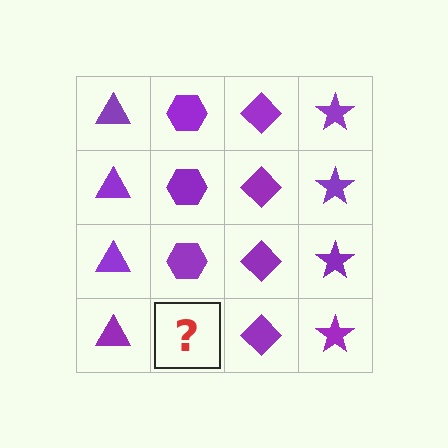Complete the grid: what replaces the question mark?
The question mark should be replaced with a purple hexagon.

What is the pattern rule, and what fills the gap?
The rule is that each column has a consistent shape. The gap should be filled with a purple hexagon.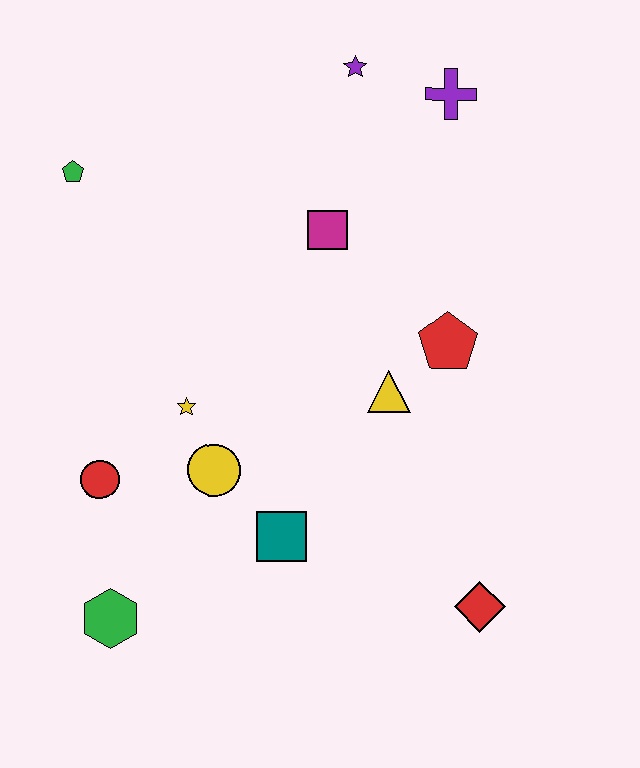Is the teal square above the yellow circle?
No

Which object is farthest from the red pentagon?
The green hexagon is farthest from the red pentagon.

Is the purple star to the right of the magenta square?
Yes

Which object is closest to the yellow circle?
The yellow star is closest to the yellow circle.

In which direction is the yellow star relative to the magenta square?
The yellow star is below the magenta square.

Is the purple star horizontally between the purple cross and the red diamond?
No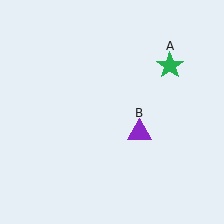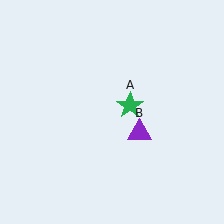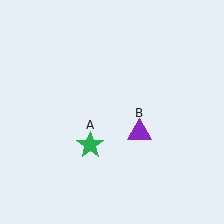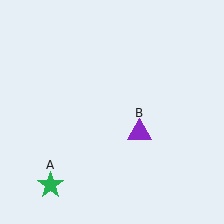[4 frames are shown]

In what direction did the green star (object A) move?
The green star (object A) moved down and to the left.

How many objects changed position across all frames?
1 object changed position: green star (object A).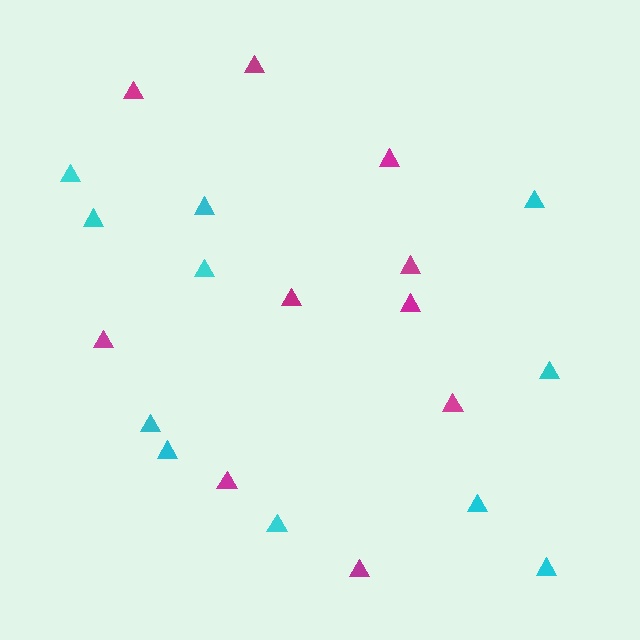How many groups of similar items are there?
There are 2 groups: one group of cyan triangles (11) and one group of magenta triangles (10).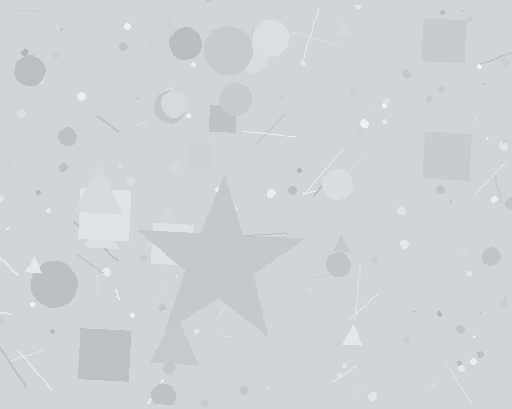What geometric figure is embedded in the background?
A star is embedded in the background.